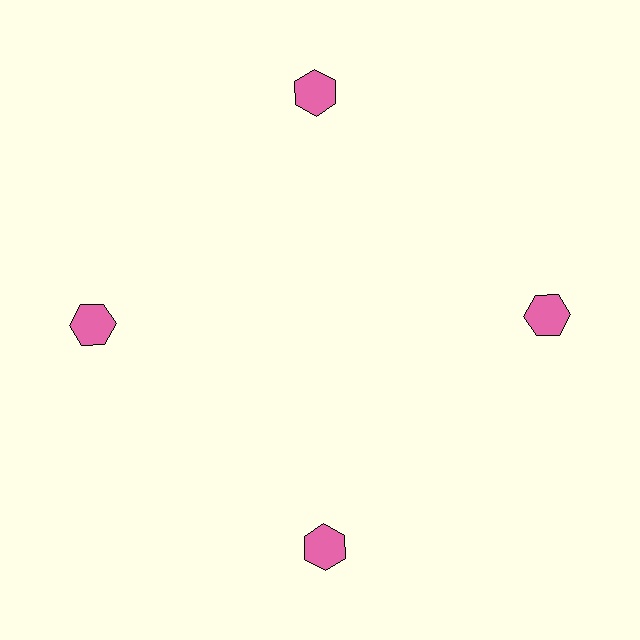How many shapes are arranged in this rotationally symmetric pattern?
There are 4 shapes, arranged in 4 groups of 1.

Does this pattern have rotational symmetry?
Yes, this pattern has 4-fold rotational symmetry. It looks the same after rotating 90 degrees around the center.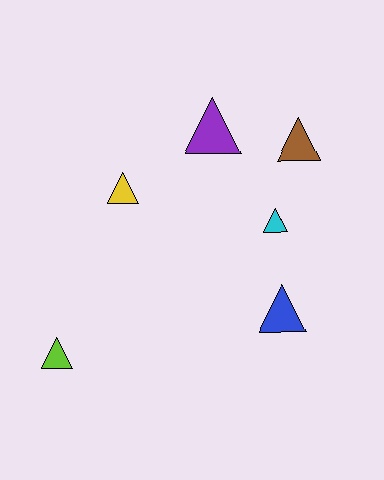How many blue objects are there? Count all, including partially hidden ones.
There is 1 blue object.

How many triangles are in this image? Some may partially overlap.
There are 6 triangles.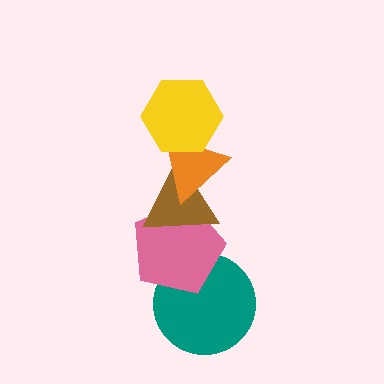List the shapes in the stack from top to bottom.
From top to bottom: the yellow hexagon, the orange triangle, the brown triangle, the pink pentagon, the teal circle.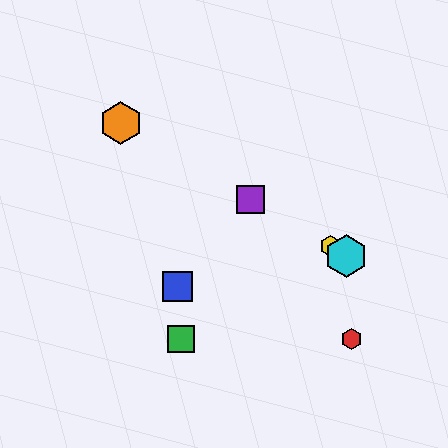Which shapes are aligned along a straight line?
The yellow hexagon, the purple square, the orange hexagon, the cyan hexagon are aligned along a straight line.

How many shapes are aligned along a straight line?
4 shapes (the yellow hexagon, the purple square, the orange hexagon, the cyan hexagon) are aligned along a straight line.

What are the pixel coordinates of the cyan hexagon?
The cyan hexagon is at (346, 256).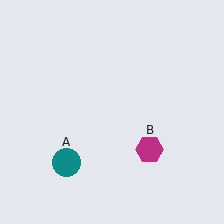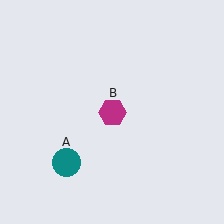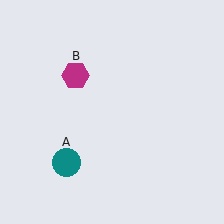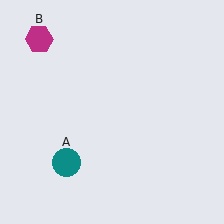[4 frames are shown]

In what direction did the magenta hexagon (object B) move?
The magenta hexagon (object B) moved up and to the left.